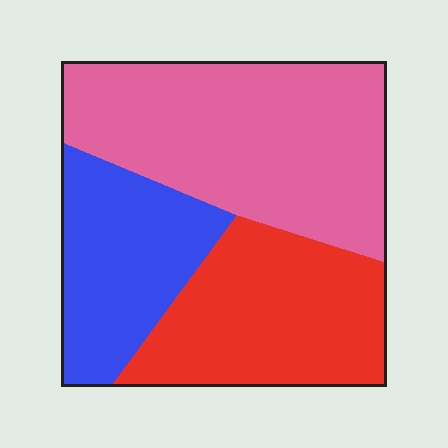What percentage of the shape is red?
Red takes up between a sixth and a third of the shape.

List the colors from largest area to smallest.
From largest to smallest: pink, red, blue.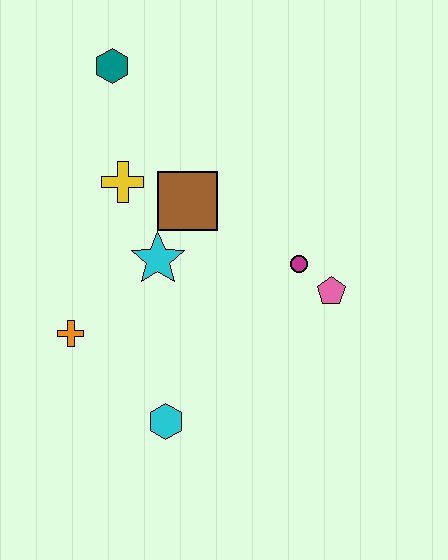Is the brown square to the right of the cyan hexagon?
Yes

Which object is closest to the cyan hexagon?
The orange cross is closest to the cyan hexagon.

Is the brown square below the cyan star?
No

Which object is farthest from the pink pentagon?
The teal hexagon is farthest from the pink pentagon.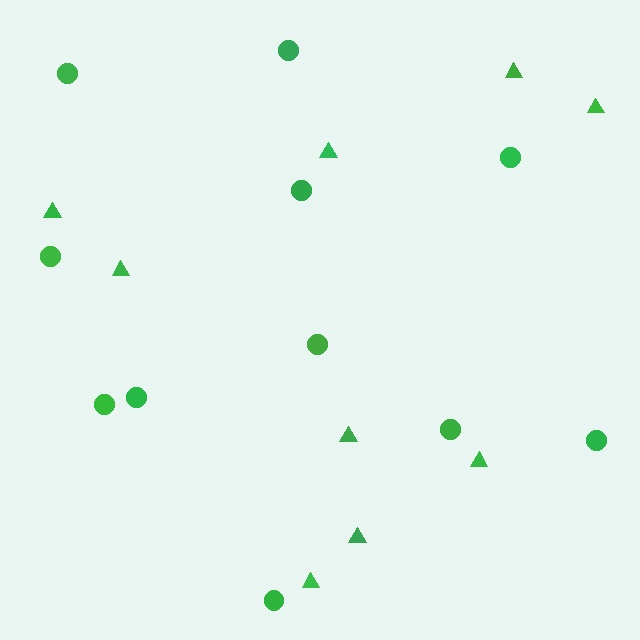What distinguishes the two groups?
There are 2 groups: one group of circles (11) and one group of triangles (9).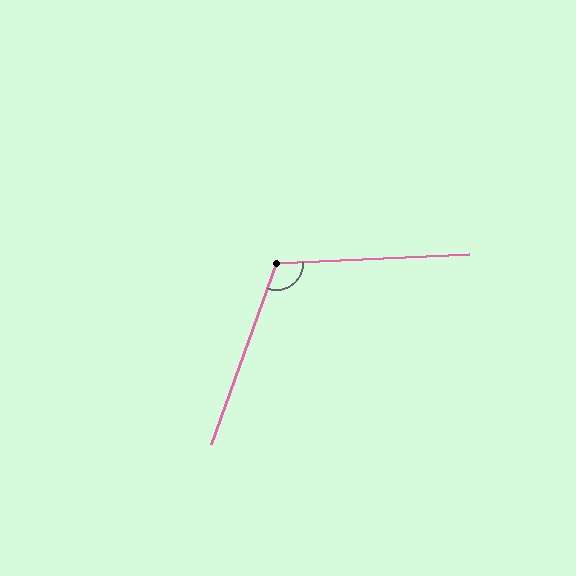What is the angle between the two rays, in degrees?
Approximately 112 degrees.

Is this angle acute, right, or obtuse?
It is obtuse.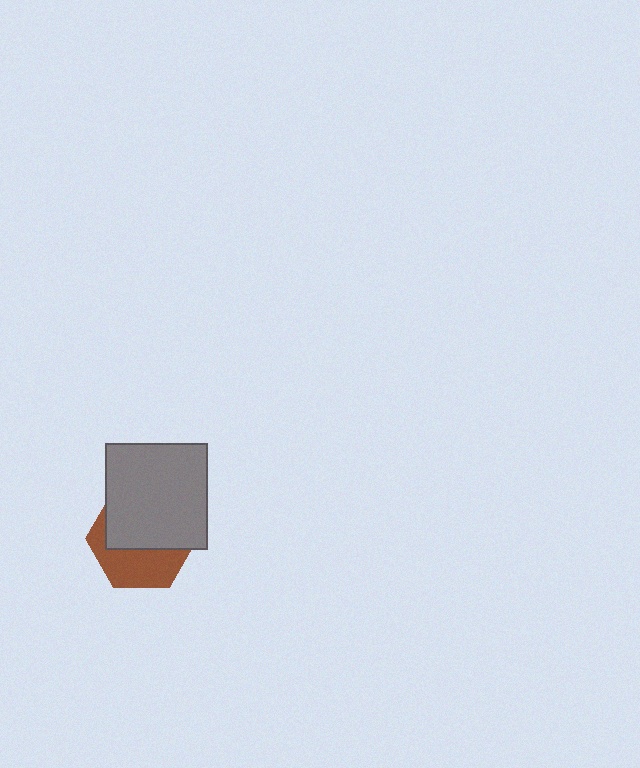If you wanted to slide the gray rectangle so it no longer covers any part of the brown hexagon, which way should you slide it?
Slide it up — that is the most direct way to separate the two shapes.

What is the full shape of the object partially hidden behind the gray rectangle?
The partially hidden object is a brown hexagon.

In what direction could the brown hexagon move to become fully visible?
The brown hexagon could move down. That would shift it out from behind the gray rectangle entirely.